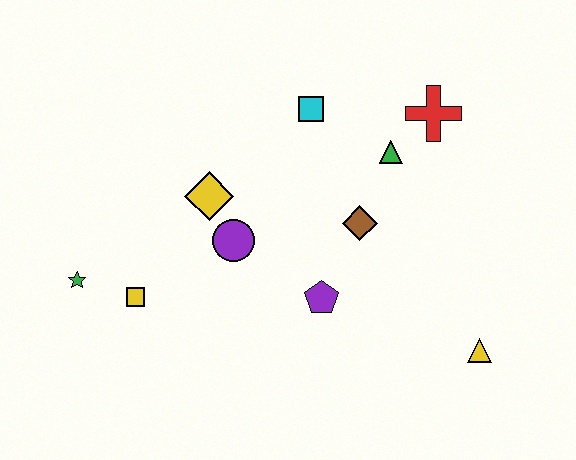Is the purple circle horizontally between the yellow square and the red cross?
Yes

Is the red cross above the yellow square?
Yes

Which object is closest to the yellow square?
The green star is closest to the yellow square.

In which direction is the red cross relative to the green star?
The red cross is to the right of the green star.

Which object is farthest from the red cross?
The green star is farthest from the red cross.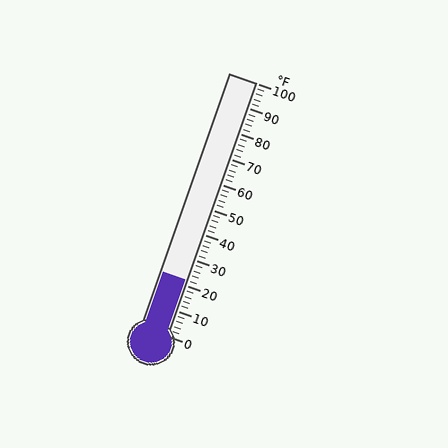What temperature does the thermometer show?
The thermometer shows approximately 22°F.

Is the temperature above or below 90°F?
The temperature is below 90°F.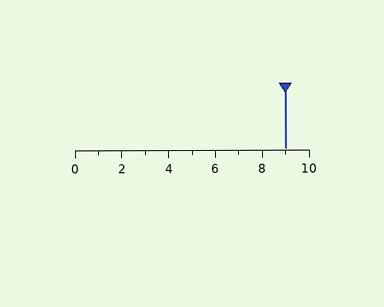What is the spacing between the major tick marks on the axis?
The major ticks are spaced 2 apart.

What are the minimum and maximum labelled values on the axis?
The axis runs from 0 to 10.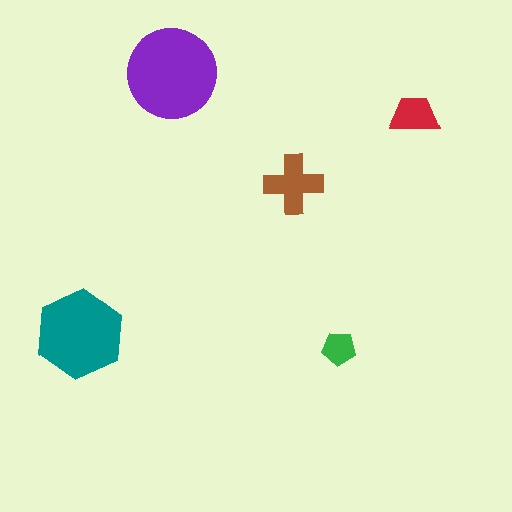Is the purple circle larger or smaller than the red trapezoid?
Larger.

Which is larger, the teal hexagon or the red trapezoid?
The teal hexagon.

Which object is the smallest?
The green pentagon.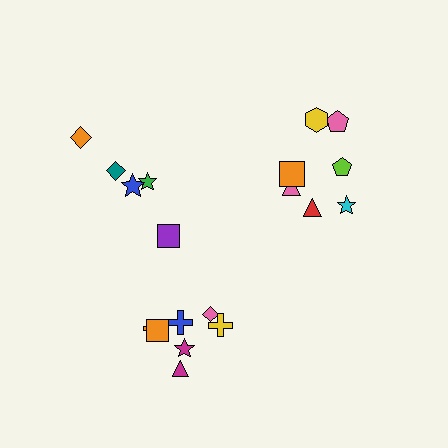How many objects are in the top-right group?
There are 7 objects.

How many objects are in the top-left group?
There are 4 objects.